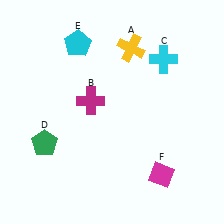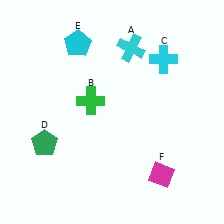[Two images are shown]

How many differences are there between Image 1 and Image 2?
There are 2 differences between the two images.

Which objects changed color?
A changed from yellow to cyan. B changed from magenta to green.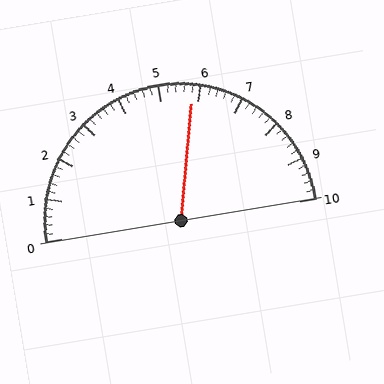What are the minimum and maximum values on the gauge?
The gauge ranges from 0 to 10.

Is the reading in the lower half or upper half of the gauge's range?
The reading is in the upper half of the range (0 to 10).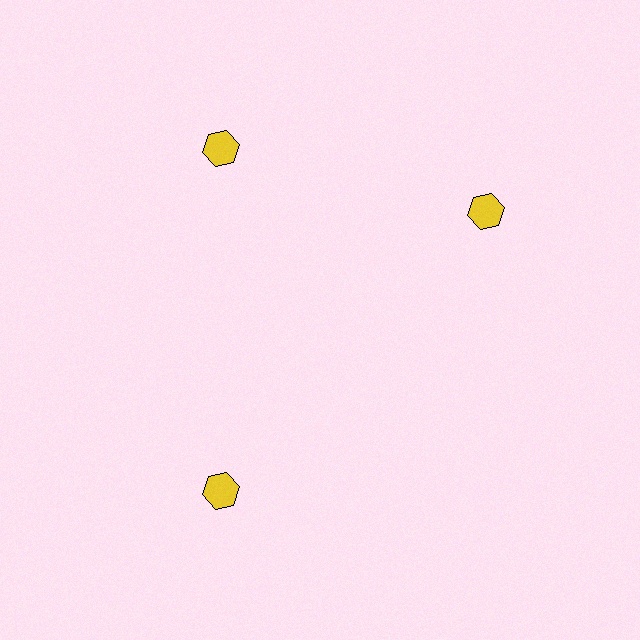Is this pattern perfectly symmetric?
No. The 3 yellow hexagons are arranged in a ring, but one element near the 3 o'clock position is rotated out of alignment along the ring, breaking the 3-fold rotational symmetry.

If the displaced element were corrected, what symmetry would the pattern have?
It would have 3-fold rotational symmetry — the pattern would map onto itself every 120 degrees.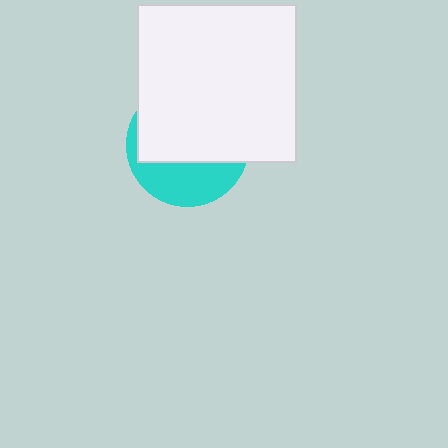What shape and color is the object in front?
The object in front is a white square.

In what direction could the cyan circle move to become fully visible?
The cyan circle could move down. That would shift it out from behind the white square entirely.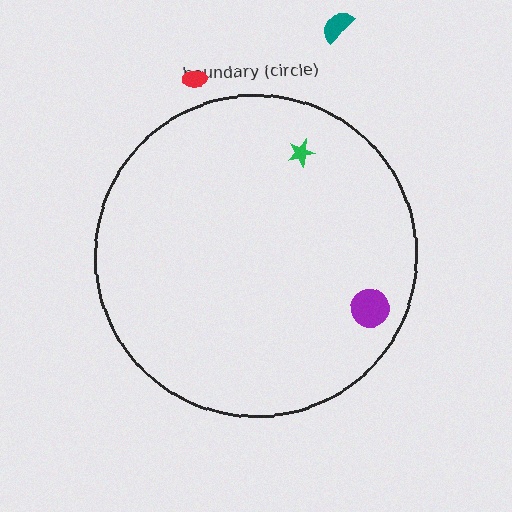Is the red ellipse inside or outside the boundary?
Outside.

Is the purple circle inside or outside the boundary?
Inside.